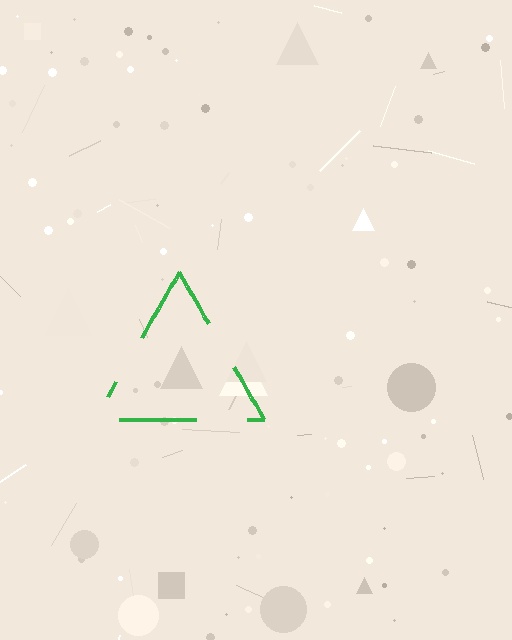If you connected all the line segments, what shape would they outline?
They would outline a triangle.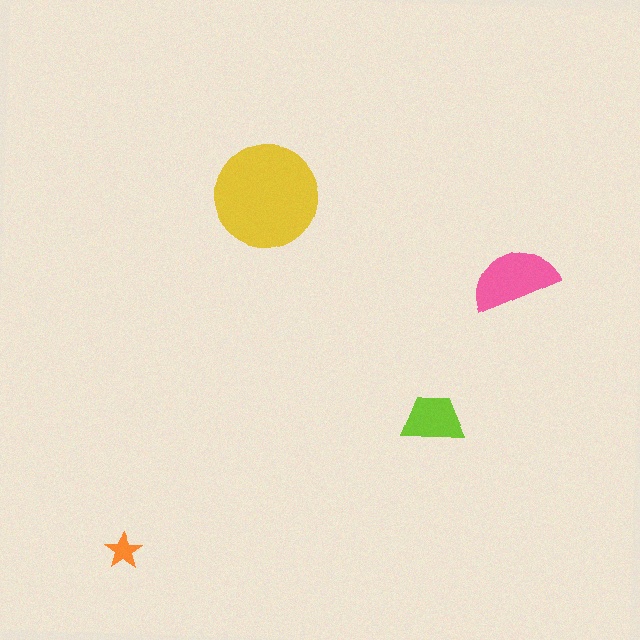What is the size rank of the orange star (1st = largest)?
4th.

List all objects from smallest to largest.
The orange star, the lime trapezoid, the pink semicircle, the yellow circle.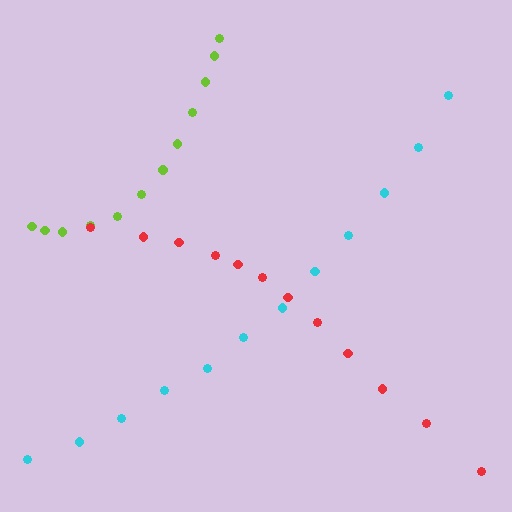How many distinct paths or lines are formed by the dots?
There are 3 distinct paths.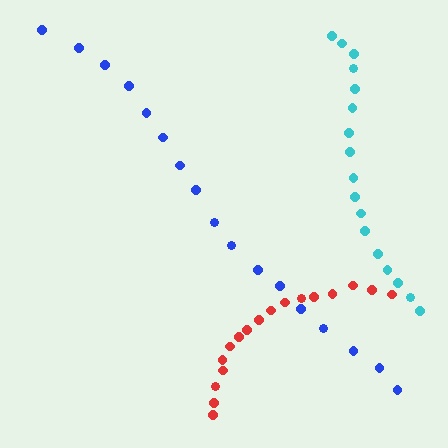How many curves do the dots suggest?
There are 3 distinct paths.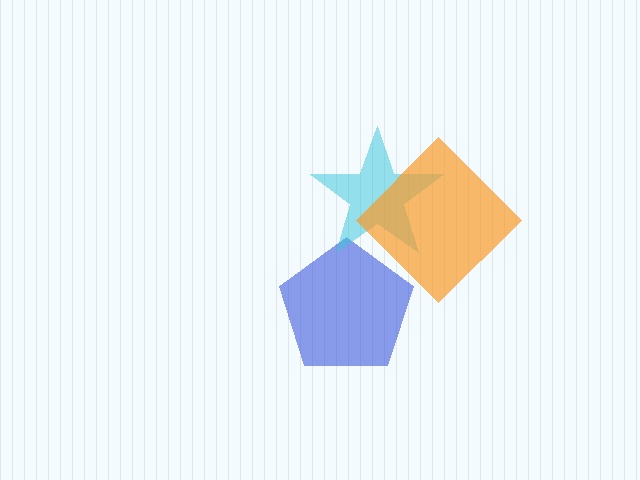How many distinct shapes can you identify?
There are 3 distinct shapes: a blue pentagon, a cyan star, an orange diamond.